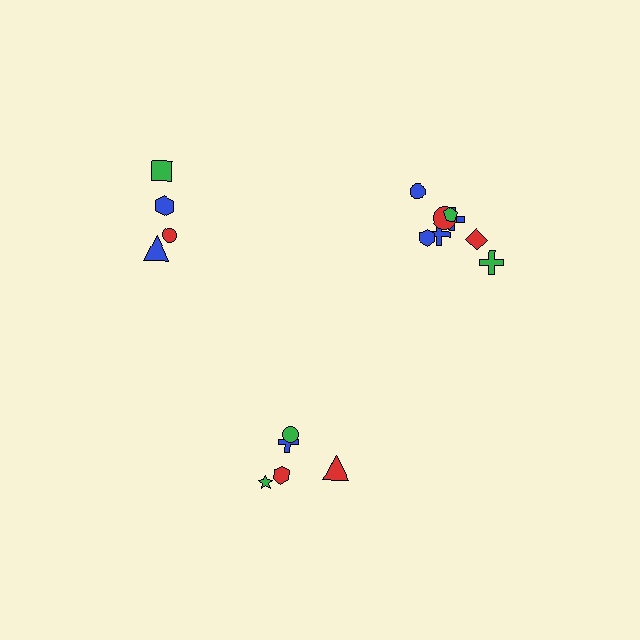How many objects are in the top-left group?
There are 4 objects.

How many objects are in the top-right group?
There are 8 objects.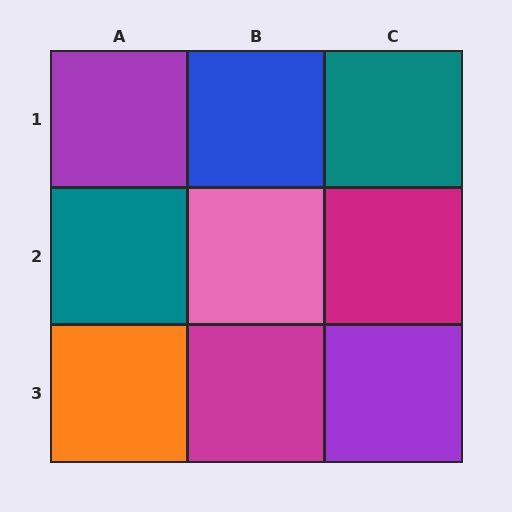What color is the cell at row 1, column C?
Teal.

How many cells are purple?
2 cells are purple.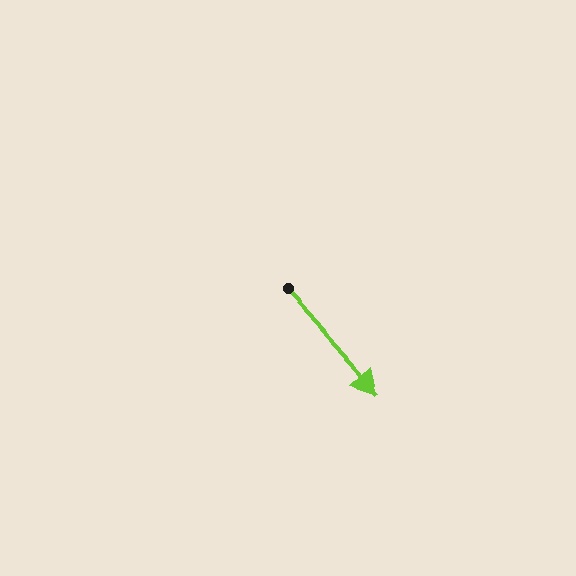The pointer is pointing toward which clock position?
Roughly 5 o'clock.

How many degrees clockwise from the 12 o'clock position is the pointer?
Approximately 139 degrees.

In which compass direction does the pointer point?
Southeast.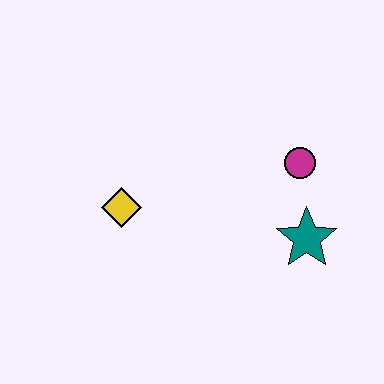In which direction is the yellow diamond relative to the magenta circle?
The yellow diamond is to the left of the magenta circle.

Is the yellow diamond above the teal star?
Yes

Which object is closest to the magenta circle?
The teal star is closest to the magenta circle.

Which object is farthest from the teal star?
The yellow diamond is farthest from the teal star.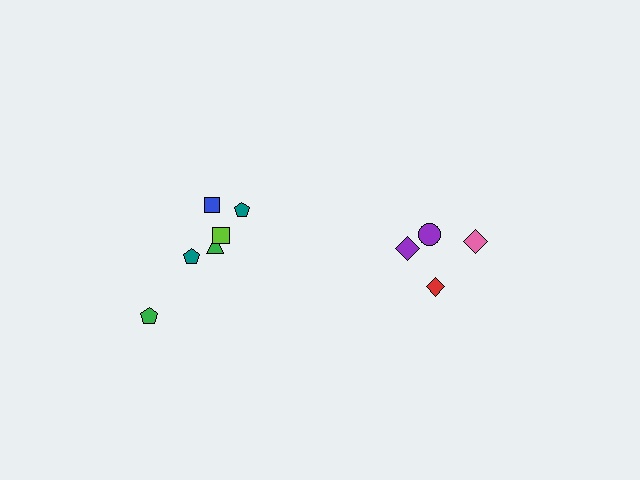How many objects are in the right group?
There are 4 objects.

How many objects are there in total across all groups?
There are 10 objects.